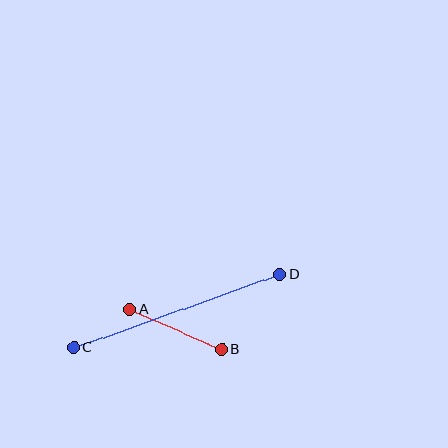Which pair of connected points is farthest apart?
Points C and D are farthest apart.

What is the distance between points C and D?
The distance is approximately 219 pixels.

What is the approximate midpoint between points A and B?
The midpoint is at approximately (176, 329) pixels.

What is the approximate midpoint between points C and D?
The midpoint is at approximately (177, 311) pixels.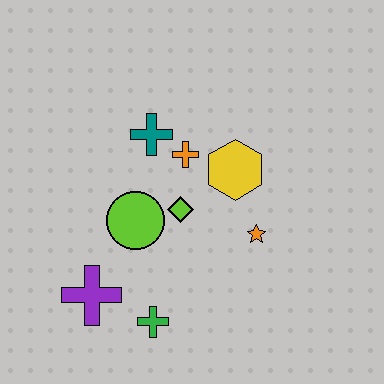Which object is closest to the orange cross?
The teal cross is closest to the orange cross.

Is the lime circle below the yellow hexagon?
Yes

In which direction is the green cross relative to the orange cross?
The green cross is below the orange cross.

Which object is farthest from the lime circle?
The orange star is farthest from the lime circle.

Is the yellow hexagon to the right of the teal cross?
Yes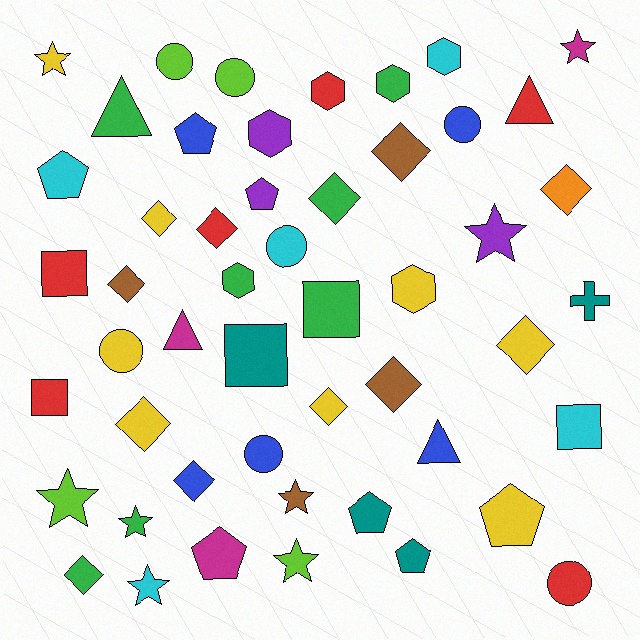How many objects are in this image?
There are 50 objects.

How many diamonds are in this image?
There are 12 diamonds.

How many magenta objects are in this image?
There are 3 magenta objects.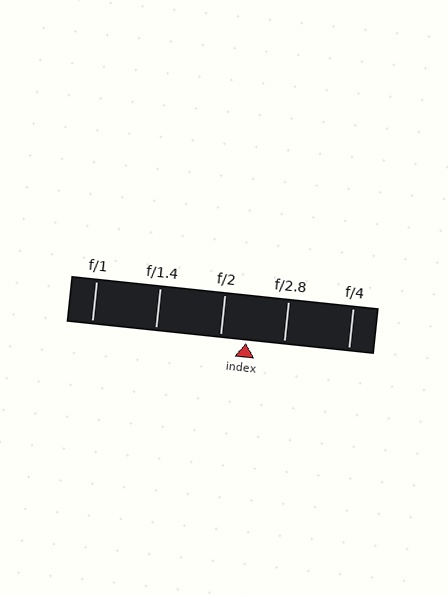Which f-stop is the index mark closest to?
The index mark is closest to f/2.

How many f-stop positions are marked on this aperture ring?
There are 5 f-stop positions marked.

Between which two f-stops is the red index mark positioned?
The index mark is between f/2 and f/2.8.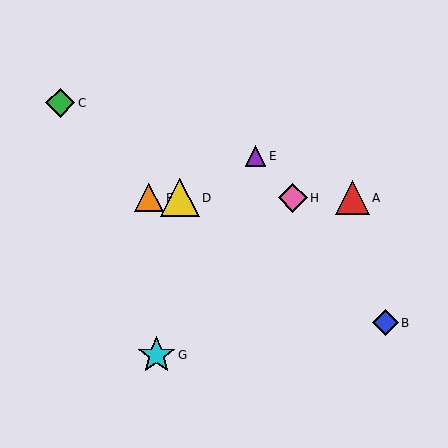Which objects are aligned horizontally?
Objects A, D, F, H are aligned horizontally.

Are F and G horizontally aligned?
No, F is at y≈198 and G is at y≈355.